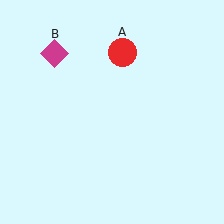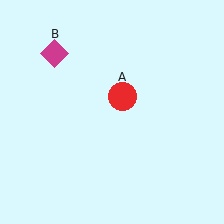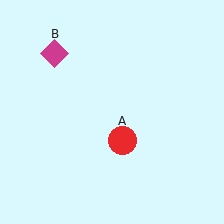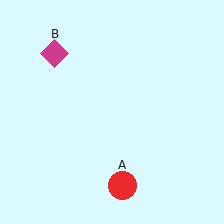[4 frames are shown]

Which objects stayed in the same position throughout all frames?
Magenta diamond (object B) remained stationary.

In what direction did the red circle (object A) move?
The red circle (object A) moved down.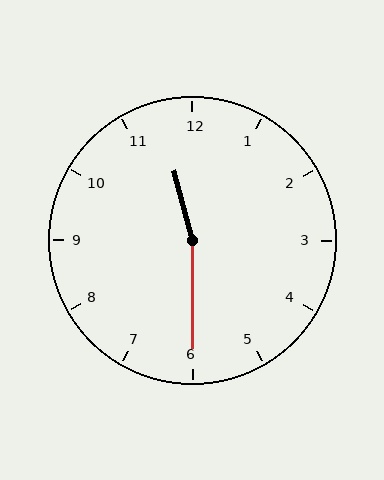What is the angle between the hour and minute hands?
Approximately 165 degrees.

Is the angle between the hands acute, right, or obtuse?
It is obtuse.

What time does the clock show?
11:30.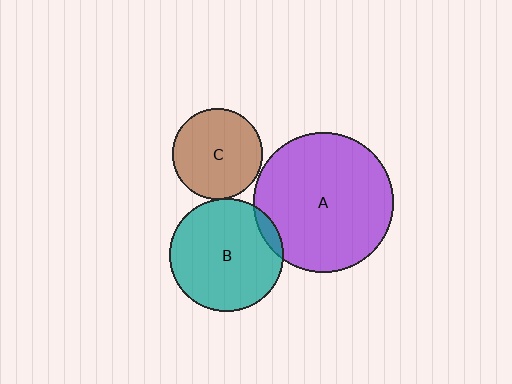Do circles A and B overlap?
Yes.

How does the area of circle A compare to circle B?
Approximately 1.5 times.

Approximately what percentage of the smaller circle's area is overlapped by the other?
Approximately 5%.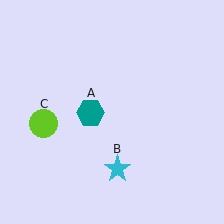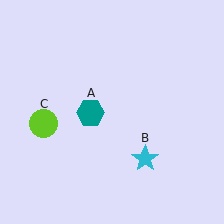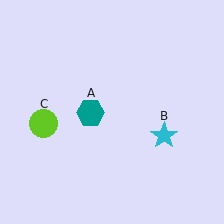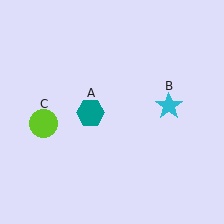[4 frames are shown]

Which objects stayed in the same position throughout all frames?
Teal hexagon (object A) and lime circle (object C) remained stationary.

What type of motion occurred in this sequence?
The cyan star (object B) rotated counterclockwise around the center of the scene.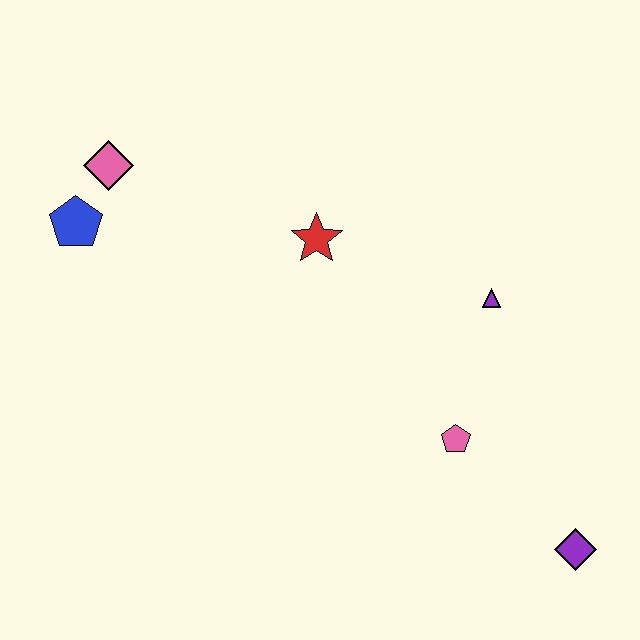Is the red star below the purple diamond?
No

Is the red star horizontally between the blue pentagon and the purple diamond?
Yes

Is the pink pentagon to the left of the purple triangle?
Yes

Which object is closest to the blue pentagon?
The pink diamond is closest to the blue pentagon.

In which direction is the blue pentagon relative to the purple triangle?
The blue pentagon is to the left of the purple triangle.